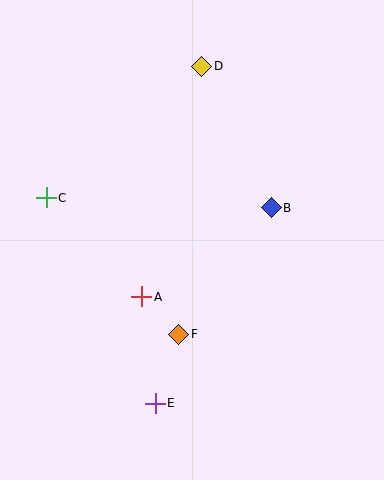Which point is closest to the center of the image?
Point A at (142, 297) is closest to the center.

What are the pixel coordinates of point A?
Point A is at (142, 297).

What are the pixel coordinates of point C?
Point C is at (46, 198).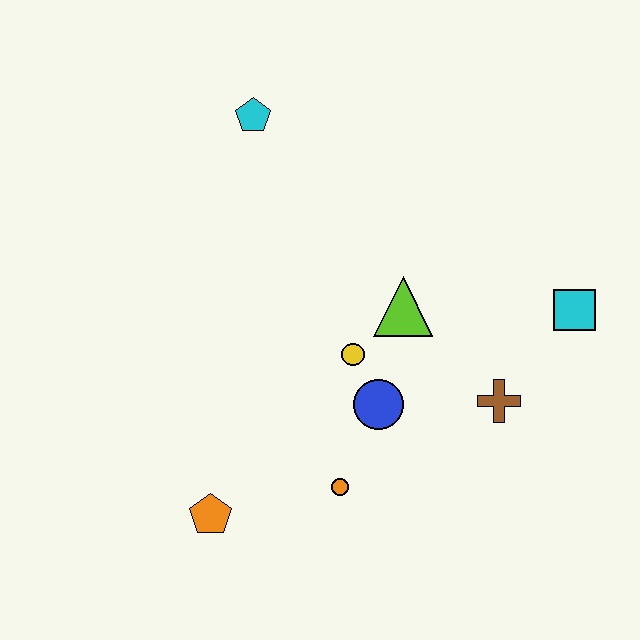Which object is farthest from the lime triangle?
The orange pentagon is farthest from the lime triangle.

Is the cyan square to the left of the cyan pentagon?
No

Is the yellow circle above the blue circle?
Yes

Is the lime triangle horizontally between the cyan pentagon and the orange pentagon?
No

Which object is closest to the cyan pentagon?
The lime triangle is closest to the cyan pentagon.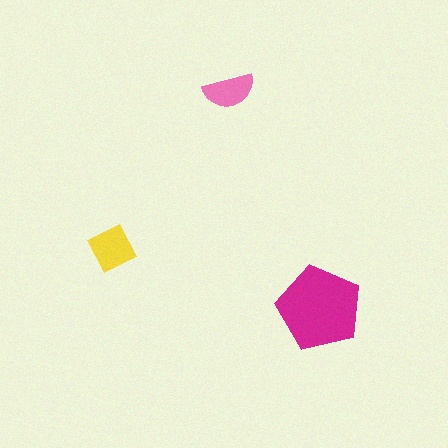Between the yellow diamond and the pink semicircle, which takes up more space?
The yellow diamond.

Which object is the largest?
The magenta pentagon.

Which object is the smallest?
The pink semicircle.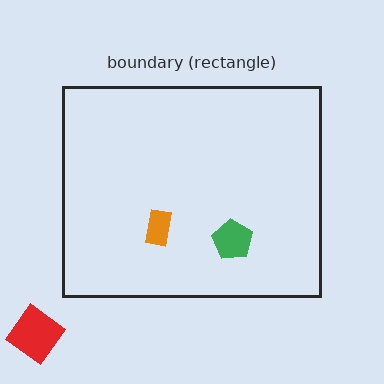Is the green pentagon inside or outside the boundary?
Inside.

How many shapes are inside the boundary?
2 inside, 1 outside.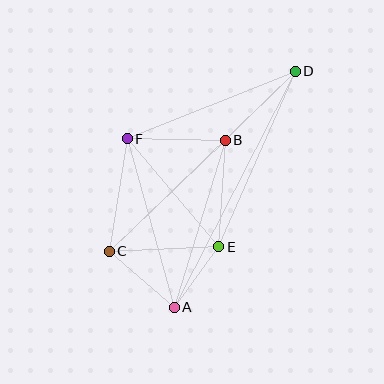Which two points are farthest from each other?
Points A and D are farthest from each other.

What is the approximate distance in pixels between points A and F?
The distance between A and F is approximately 175 pixels.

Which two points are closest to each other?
Points A and E are closest to each other.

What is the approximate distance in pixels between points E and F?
The distance between E and F is approximately 141 pixels.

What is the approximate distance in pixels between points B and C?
The distance between B and C is approximately 161 pixels.